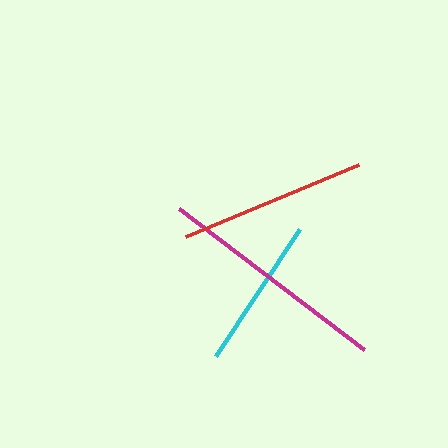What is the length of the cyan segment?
The cyan segment is approximately 152 pixels long.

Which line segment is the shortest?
The cyan line is the shortest at approximately 152 pixels.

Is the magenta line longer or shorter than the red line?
The magenta line is longer than the red line.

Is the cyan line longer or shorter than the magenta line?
The magenta line is longer than the cyan line.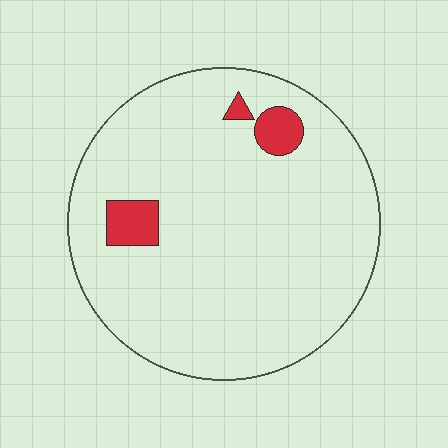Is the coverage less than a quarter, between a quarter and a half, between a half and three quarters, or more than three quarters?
Less than a quarter.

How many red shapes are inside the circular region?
3.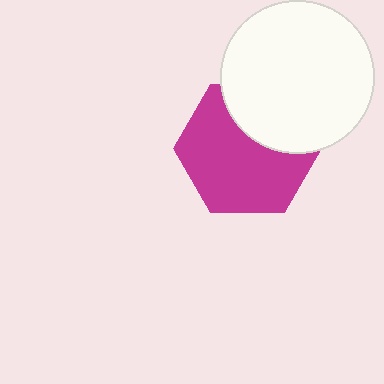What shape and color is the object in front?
The object in front is a white circle.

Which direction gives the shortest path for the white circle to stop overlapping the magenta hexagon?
Moving up gives the shortest separation.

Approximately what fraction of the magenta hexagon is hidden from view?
Roughly 32% of the magenta hexagon is hidden behind the white circle.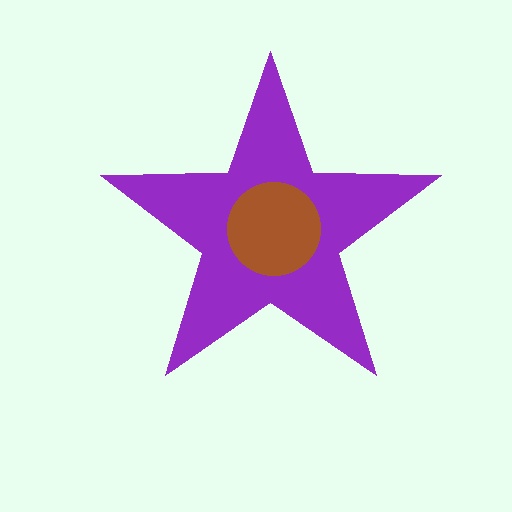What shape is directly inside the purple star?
The brown circle.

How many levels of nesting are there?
2.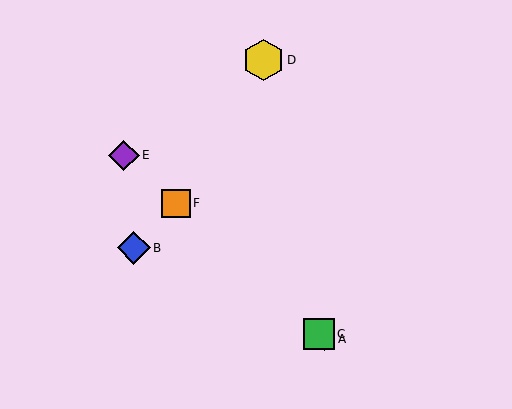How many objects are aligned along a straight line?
4 objects (A, C, E, F) are aligned along a straight line.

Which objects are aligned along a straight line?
Objects A, C, E, F are aligned along a straight line.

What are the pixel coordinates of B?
Object B is at (134, 248).